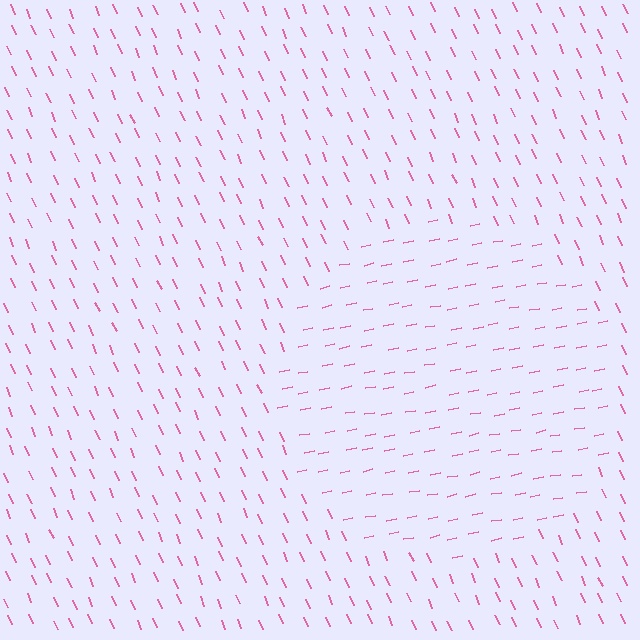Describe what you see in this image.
The image is filled with small pink line segments. A circle region in the image has lines oriented differently from the surrounding lines, creating a visible texture boundary.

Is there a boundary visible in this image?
Yes, there is a texture boundary formed by a change in line orientation.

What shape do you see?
I see a circle.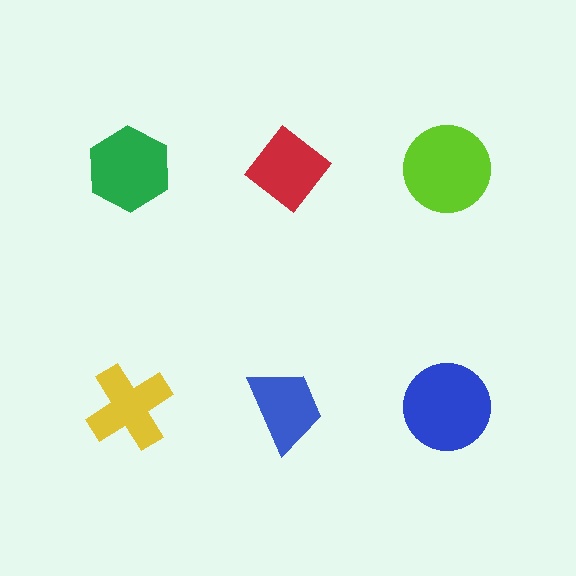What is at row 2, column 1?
A yellow cross.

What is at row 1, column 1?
A green hexagon.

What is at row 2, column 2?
A blue trapezoid.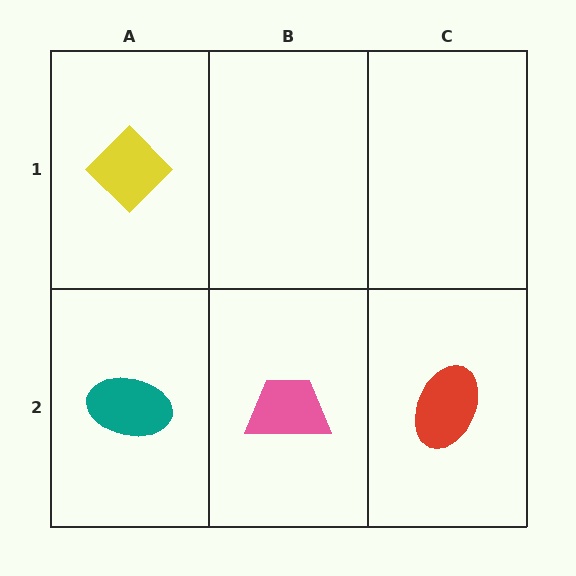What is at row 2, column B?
A pink trapezoid.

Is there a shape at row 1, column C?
No, that cell is empty.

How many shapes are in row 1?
1 shape.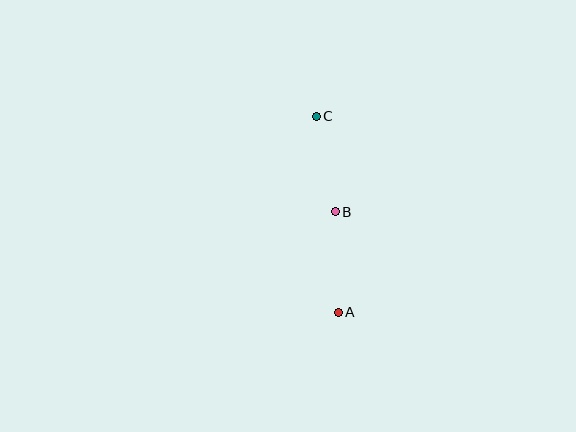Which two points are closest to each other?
Points B and C are closest to each other.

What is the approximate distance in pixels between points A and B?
The distance between A and B is approximately 100 pixels.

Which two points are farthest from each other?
Points A and C are farthest from each other.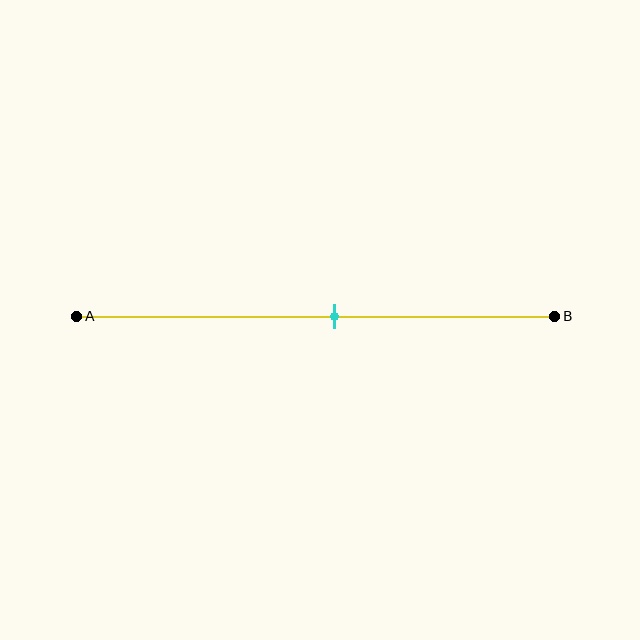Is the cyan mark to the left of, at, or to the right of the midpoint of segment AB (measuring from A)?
The cyan mark is to the right of the midpoint of segment AB.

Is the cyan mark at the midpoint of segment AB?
No, the mark is at about 55% from A, not at the 50% midpoint.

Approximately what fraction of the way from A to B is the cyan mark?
The cyan mark is approximately 55% of the way from A to B.